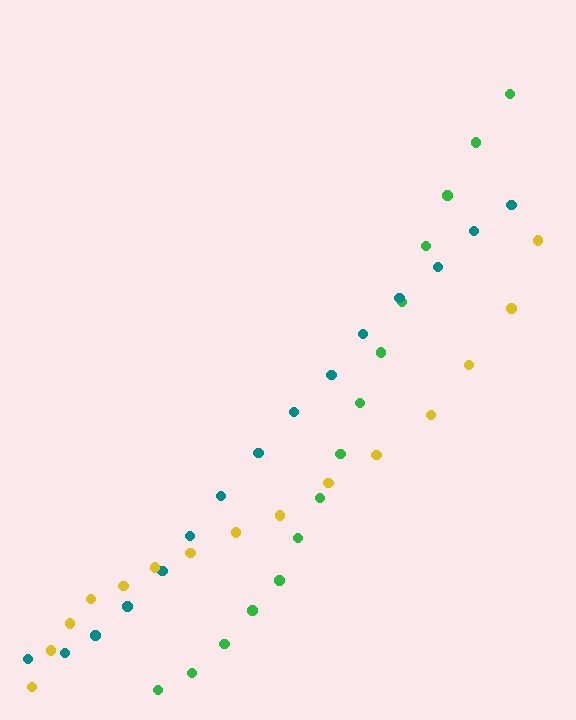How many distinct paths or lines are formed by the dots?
There are 3 distinct paths.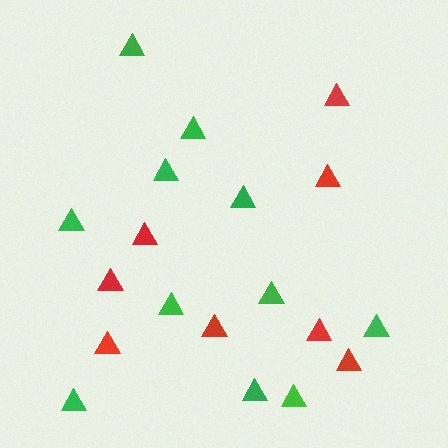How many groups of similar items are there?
There are 2 groups: one group of red triangles (8) and one group of green triangles (11).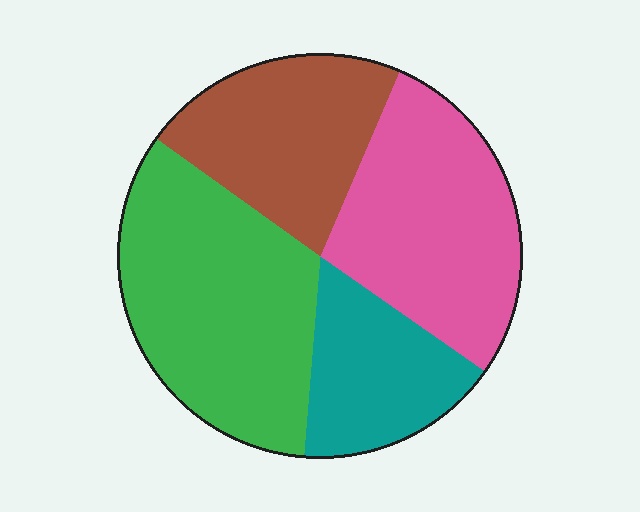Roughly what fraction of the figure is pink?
Pink takes up about one quarter (1/4) of the figure.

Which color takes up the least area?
Teal, at roughly 15%.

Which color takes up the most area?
Green, at roughly 35%.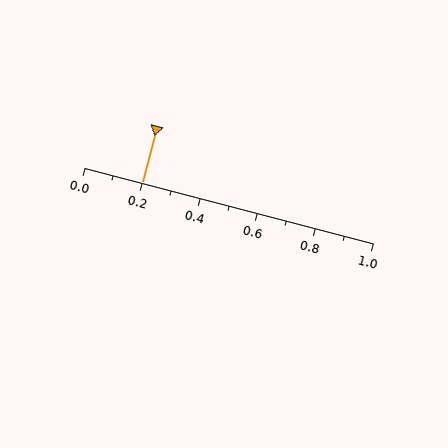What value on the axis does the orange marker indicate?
The marker indicates approximately 0.2.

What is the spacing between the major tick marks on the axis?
The major ticks are spaced 0.2 apart.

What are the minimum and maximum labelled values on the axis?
The axis runs from 0.0 to 1.0.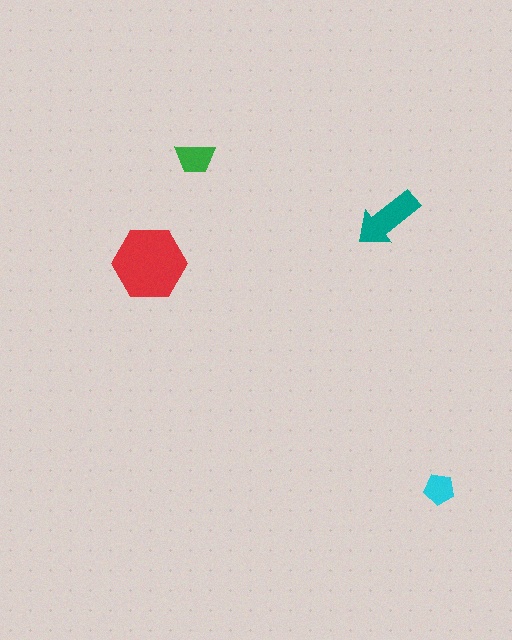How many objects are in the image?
There are 4 objects in the image.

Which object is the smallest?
The cyan pentagon.